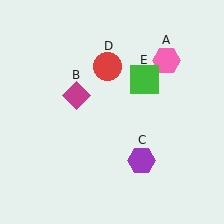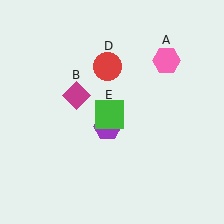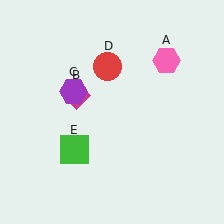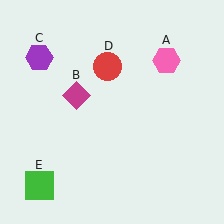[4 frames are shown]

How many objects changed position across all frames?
2 objects changed position: purple hexagon (object C), green square (object E).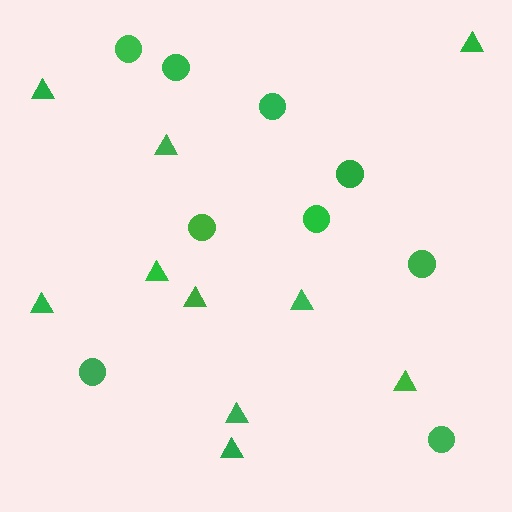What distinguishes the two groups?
There are 2 groups: one group of triangles (10) and one group of circles (9).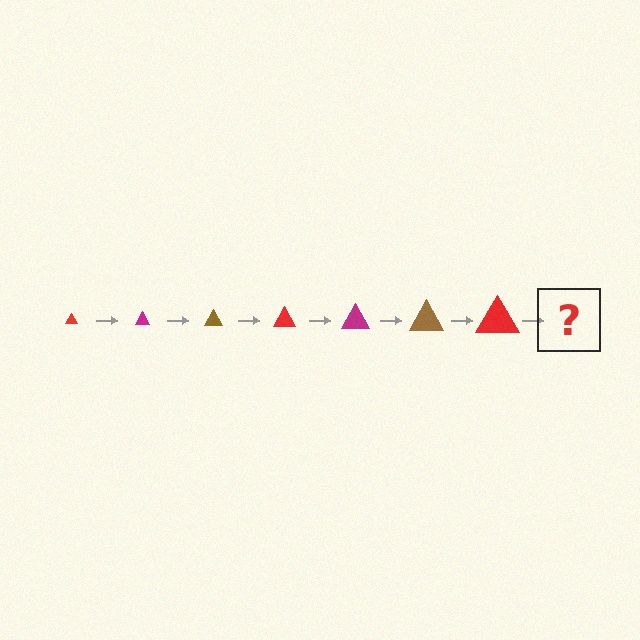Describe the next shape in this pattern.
It should be a magenta triangle, larger than the previous one.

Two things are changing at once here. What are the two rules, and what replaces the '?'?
The two rules are that the triangle grows larger each step and the color cycles through red, magenta, and brown. The '?' should be a magenta triangle, larger than the previous one.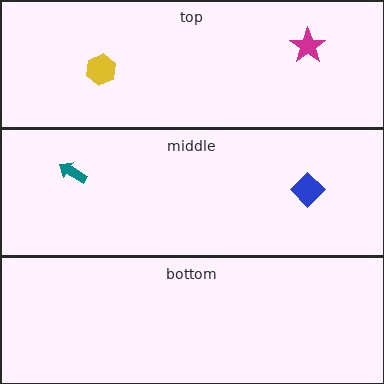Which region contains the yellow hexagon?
The top region.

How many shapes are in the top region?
2.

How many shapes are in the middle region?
2.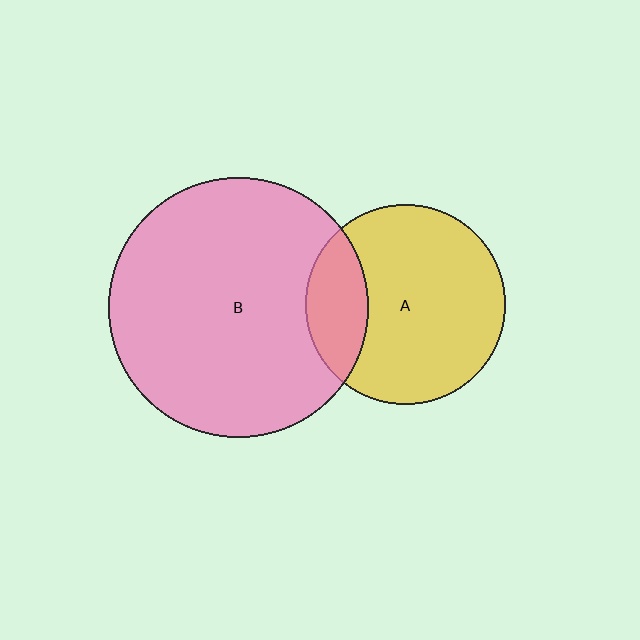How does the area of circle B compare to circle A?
Approximately 1.7 times.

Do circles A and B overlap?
Yes.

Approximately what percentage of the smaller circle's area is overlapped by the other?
Approximately 20%.